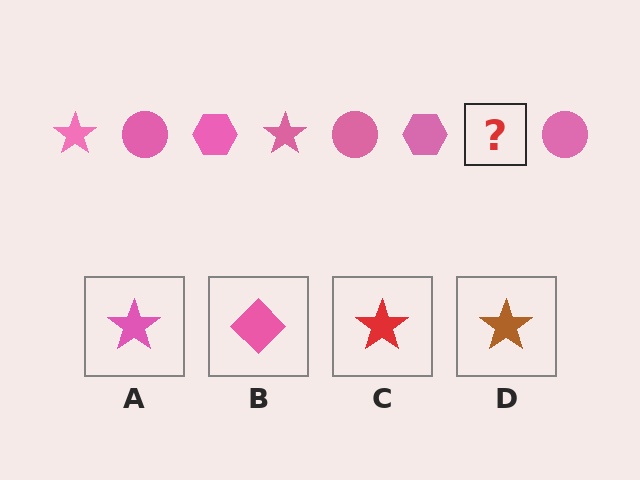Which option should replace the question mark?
Option A.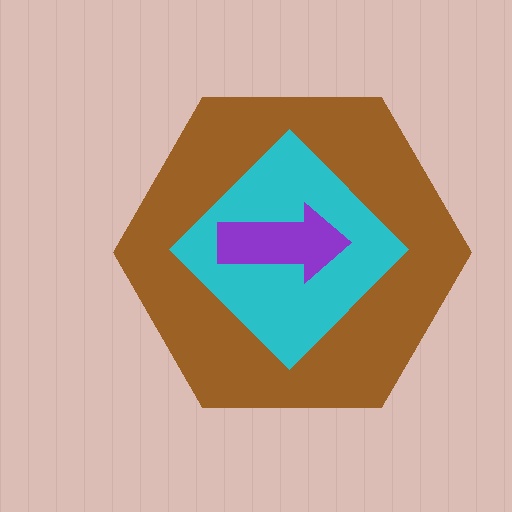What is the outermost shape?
The brown hexagon.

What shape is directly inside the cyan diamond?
The purple arrow.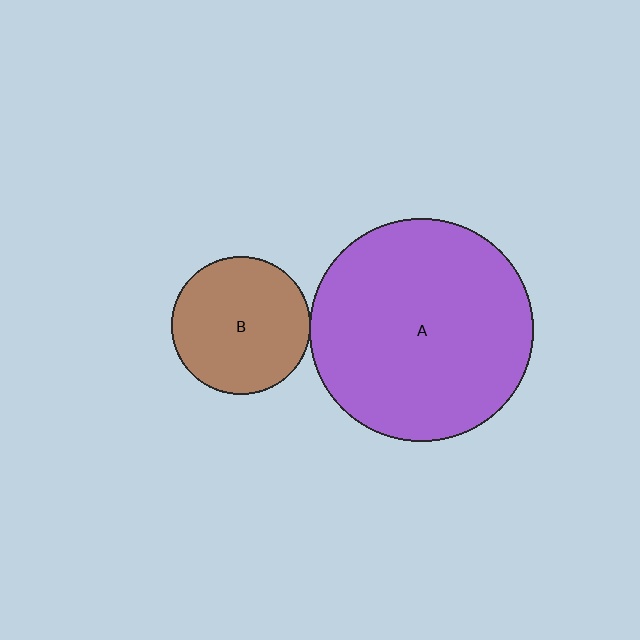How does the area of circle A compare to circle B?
Approximately 2.6 times.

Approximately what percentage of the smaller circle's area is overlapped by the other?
Approximately 5%.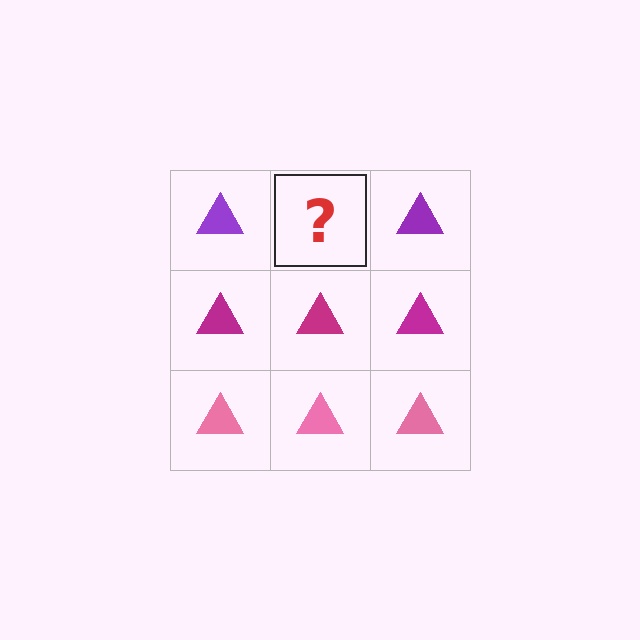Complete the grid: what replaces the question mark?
The question mark should be replaced with a purple triangle.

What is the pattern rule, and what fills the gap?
The rule is that each row has a consistent color. The gap should be filled with a purple triangle.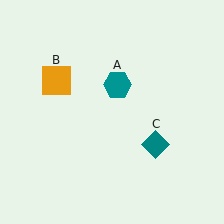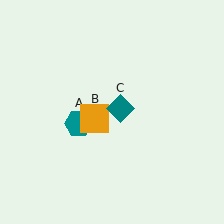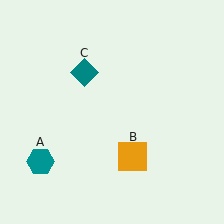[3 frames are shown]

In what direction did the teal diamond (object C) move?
The teal diamond (object C) moved up and to the left.